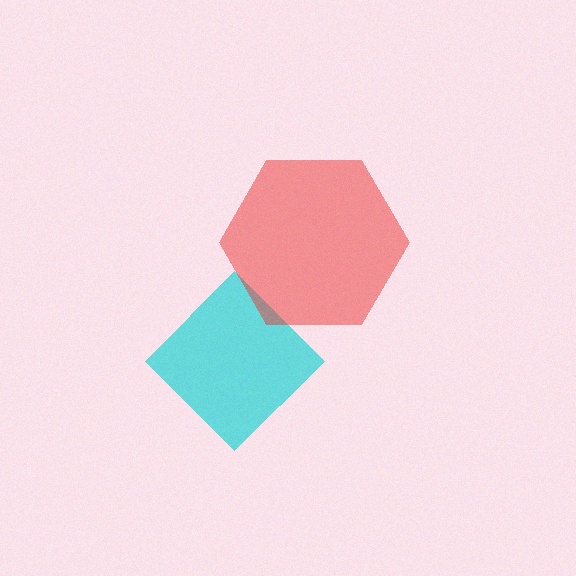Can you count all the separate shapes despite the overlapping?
Yes, there are 2 separate shapes.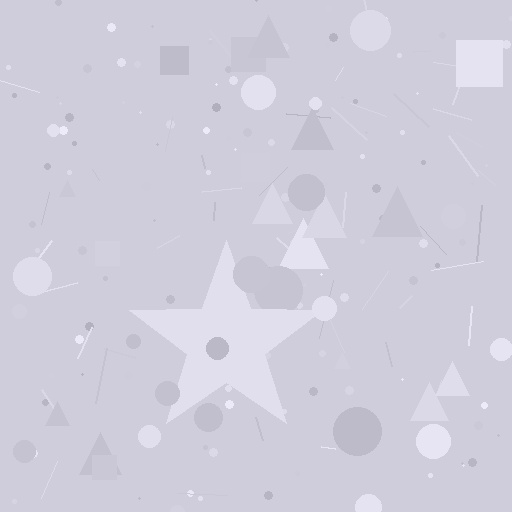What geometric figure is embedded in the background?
A star is embedded in the background.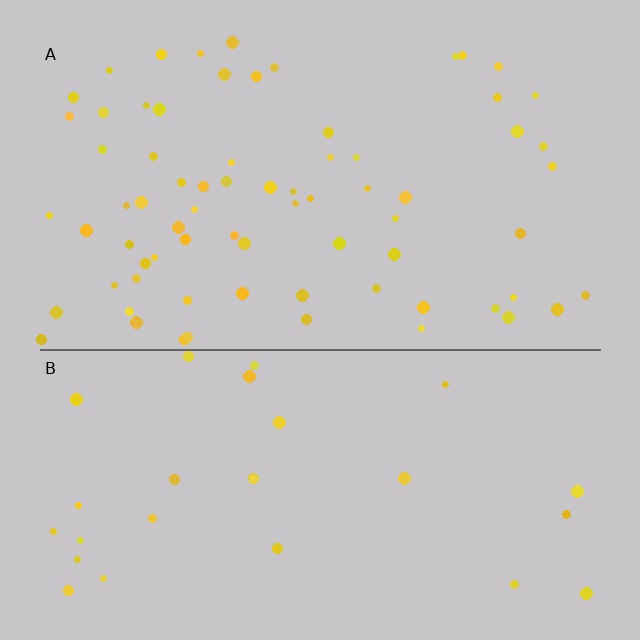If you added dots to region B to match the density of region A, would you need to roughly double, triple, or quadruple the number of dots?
Approximately triple.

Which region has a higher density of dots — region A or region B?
A (the top).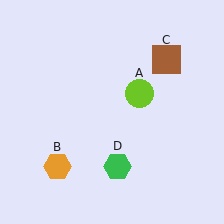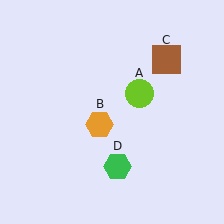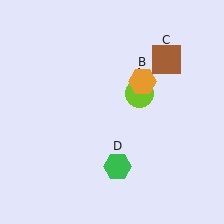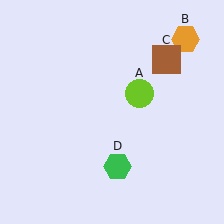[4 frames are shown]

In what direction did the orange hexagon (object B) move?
The orange hexagon (object B) moved up and to the right.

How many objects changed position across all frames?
1 object changed position: orange hexagon (object B).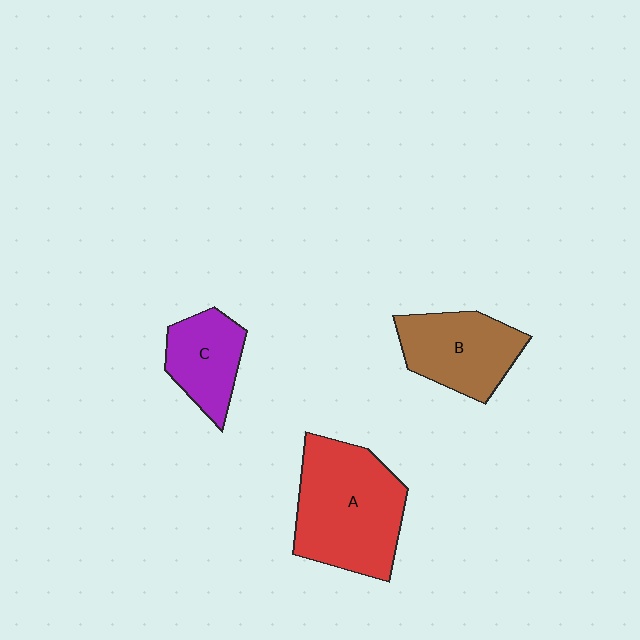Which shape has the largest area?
Shape A (red).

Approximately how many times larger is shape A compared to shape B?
Approximately 1.5 times.